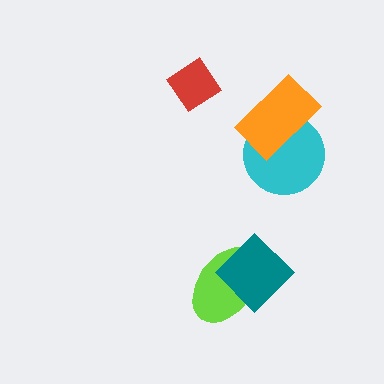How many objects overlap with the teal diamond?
1 object overlaps with the teal diamond.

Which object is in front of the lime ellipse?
The teal diamond is in front of the lime ellipse.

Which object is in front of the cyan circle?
The orange rectangle is in front of the cyan circle.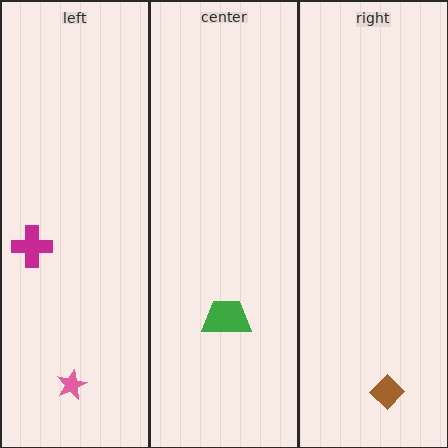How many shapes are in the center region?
1.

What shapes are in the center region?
The green trapezoid.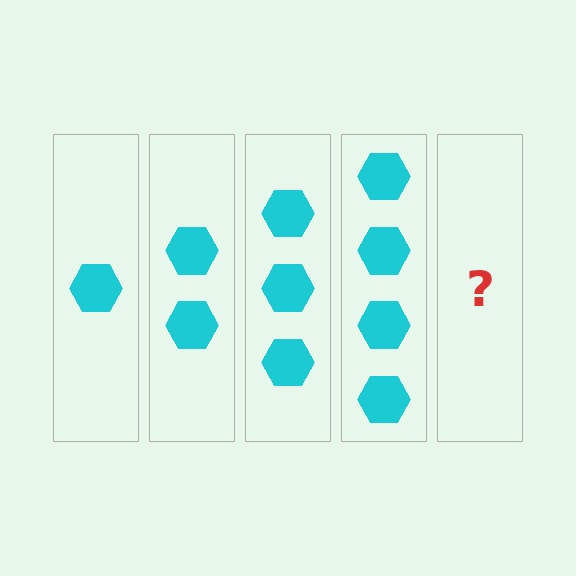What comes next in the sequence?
The next element should be 5 hexagons.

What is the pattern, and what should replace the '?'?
The pattern is that each step adds one more hexagon. The '?' should be 5 hexagons.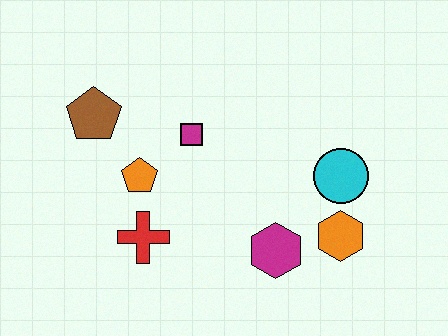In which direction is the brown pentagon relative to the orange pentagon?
The brown pentagon is above the orange pentagon.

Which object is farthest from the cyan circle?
The brown pentagon is farthest from the cyan circle.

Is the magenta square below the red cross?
No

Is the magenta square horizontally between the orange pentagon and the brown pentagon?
No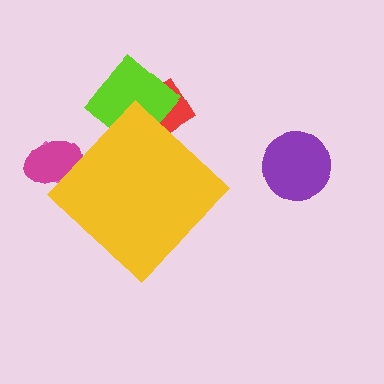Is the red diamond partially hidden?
Yes, the red diamond is partially hidden behind the yellow diamond.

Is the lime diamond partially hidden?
Yes, the lime diamond is partially hidden behind the yellow diamond.